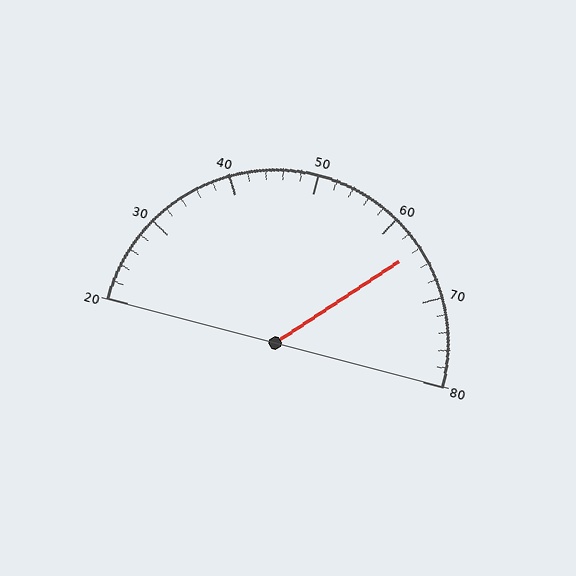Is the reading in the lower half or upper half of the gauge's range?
The reading is in the upper half of the range (20 to 80).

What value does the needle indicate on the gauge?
The needle indicates approximately 64.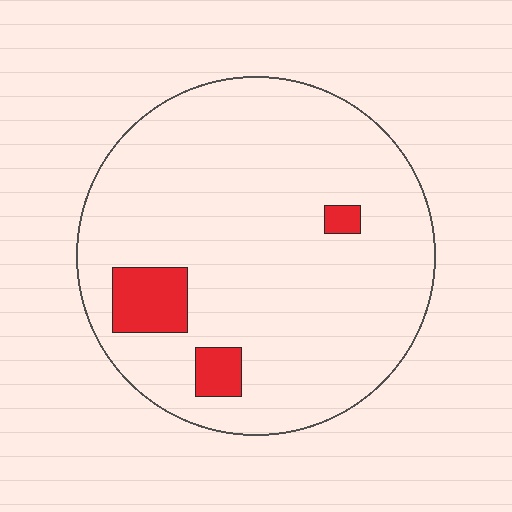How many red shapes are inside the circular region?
3.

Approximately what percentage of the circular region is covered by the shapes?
Approximately 10%.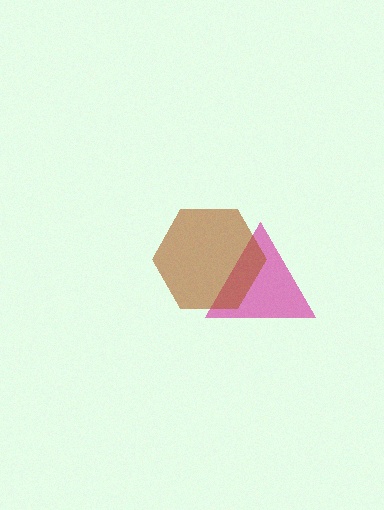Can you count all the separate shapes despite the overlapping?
Yes, there are 2 separate shapes.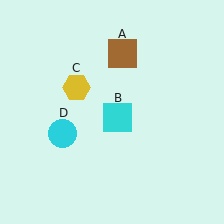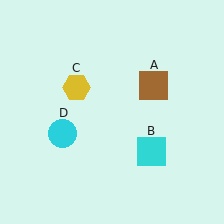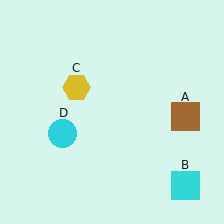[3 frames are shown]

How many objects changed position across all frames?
2 objects changed position: brown square (object A), cyan square (object B).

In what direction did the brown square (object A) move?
The brown square (object A) moved down and to the right.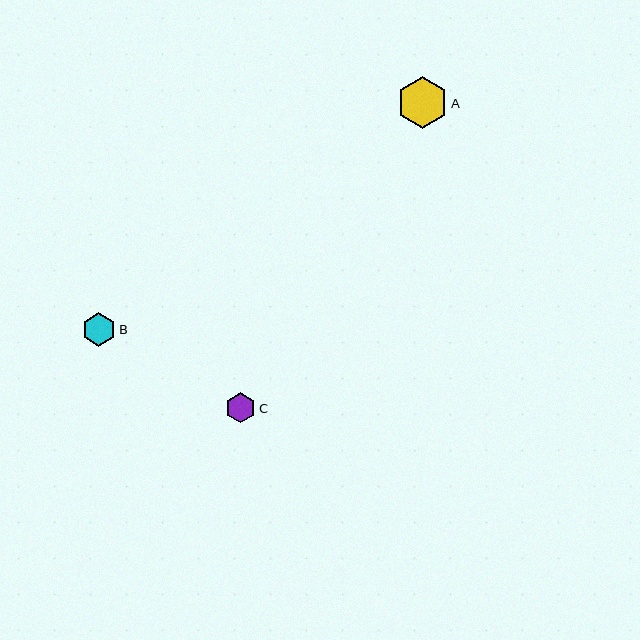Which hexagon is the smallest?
Hexagon C is the smallest with a size of approximately 30 pixels.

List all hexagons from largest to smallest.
From largest to smallest: A, B, C.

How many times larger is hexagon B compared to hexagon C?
Hexagon B is approximately 1.1 times the size of hexagon C.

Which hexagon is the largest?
Hexagon A is the largest with a size of approximately 51 pixels.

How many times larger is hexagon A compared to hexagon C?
Hexagon A is approximately 1.7 times the size of hexagon C.